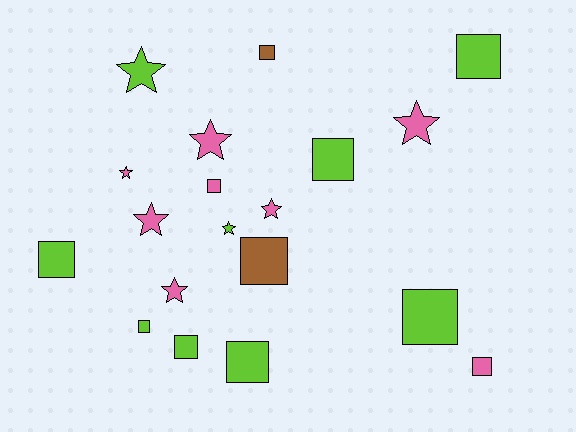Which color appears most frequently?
Lime, with 9 objects.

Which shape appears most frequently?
Square, with 11 objects.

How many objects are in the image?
There are 19 objects.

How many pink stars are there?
There are 6 pink stars.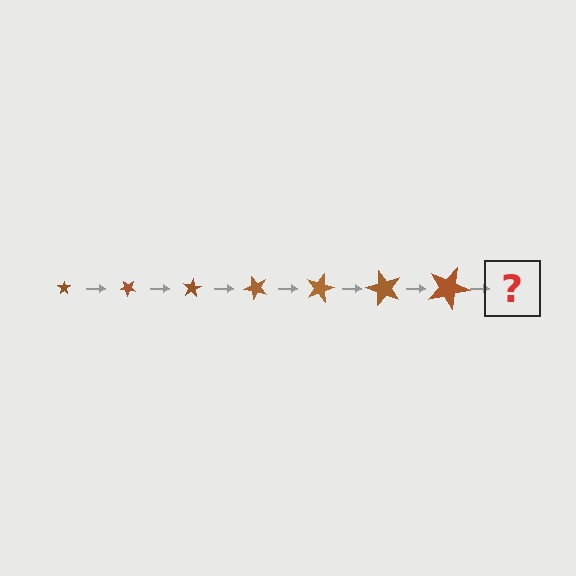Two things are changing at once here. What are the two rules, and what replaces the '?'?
The two rules are that the star grows larger each step and it rotates 40 degrees each step. The '?' should be a star, larger than the previous one and rotated 280 degrees from the start.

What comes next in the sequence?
The next element should be a star, larger than the previous one and rotated 280 degrees from the start.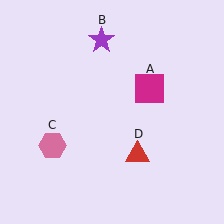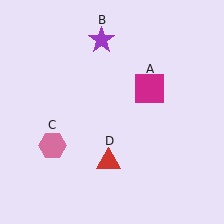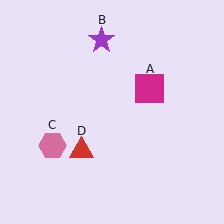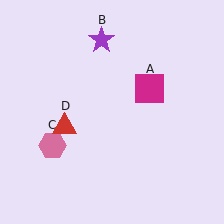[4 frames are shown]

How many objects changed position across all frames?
1 object changed position: red triangle (object D).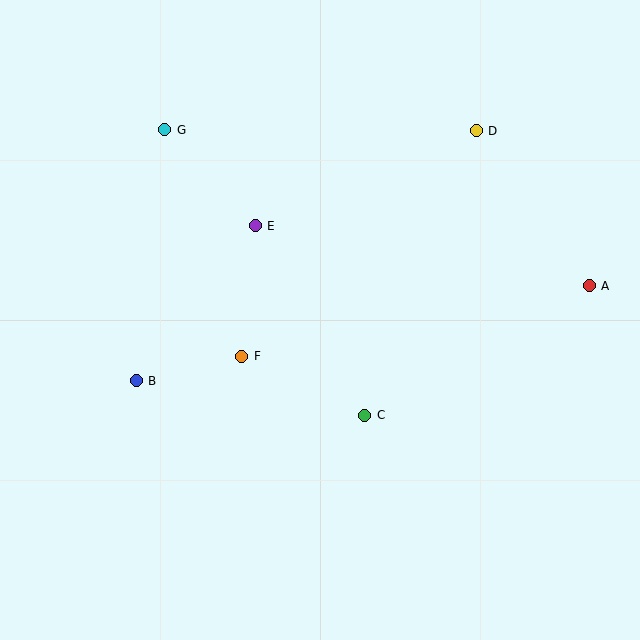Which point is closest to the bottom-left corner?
Point B is closest to the bottom-left corner.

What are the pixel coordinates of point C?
Point C is at (365, 415).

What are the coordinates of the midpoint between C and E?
The midpoint between C and E is at (310, 321).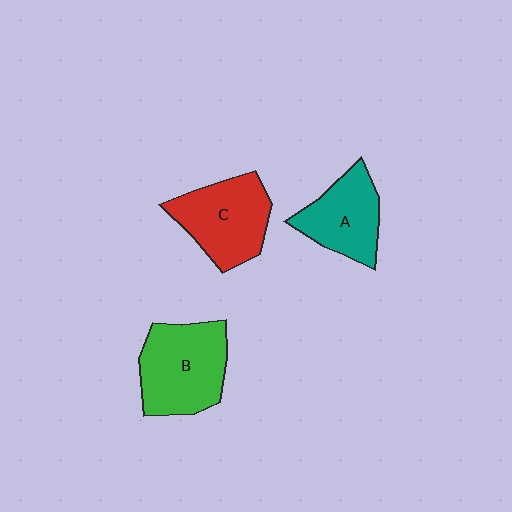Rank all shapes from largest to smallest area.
From largest to smallest: B (green), C (red), A (teal).